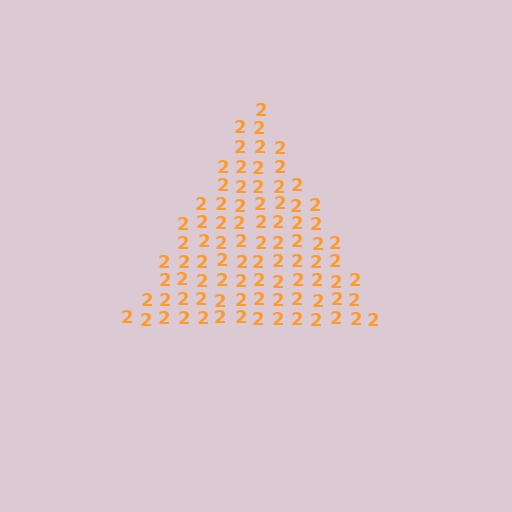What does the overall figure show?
The overall figure shows a triangle.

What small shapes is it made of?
It is made of small digit 2's.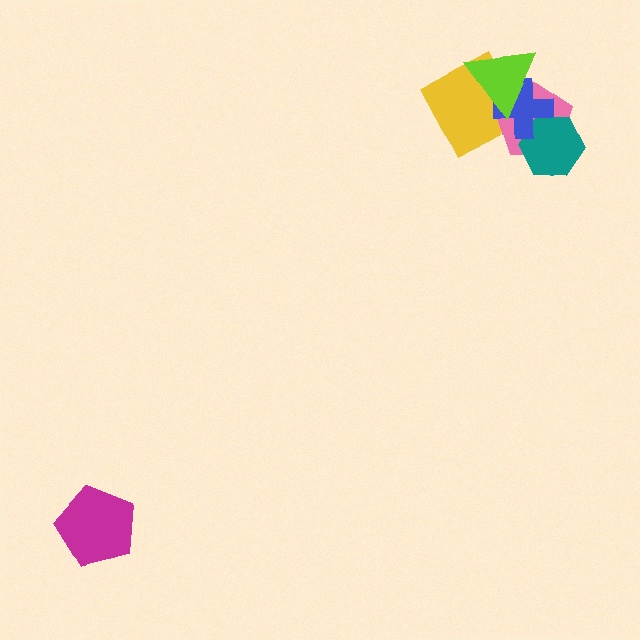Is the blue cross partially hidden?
Yes, it is partially covered by another shape.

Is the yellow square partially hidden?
Yes, it is partially covered by another shape.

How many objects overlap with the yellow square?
3 objects overlap with the yellow square.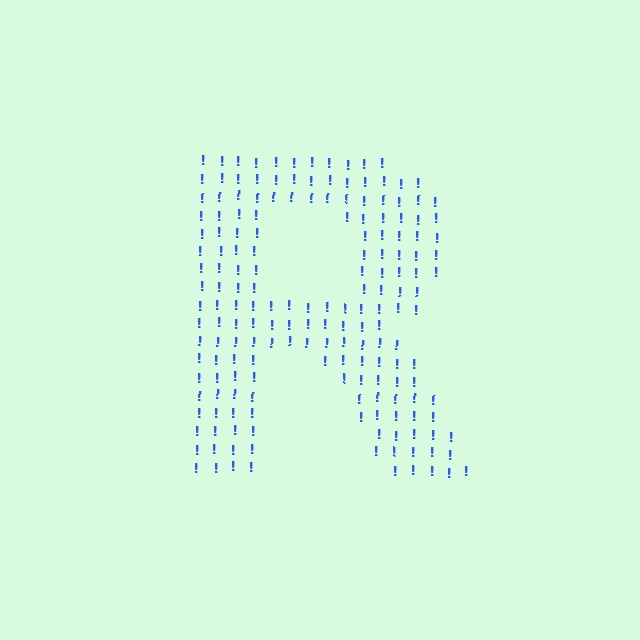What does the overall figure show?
The overall figure shows the letter R.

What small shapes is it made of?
It is made of small exclamation marks.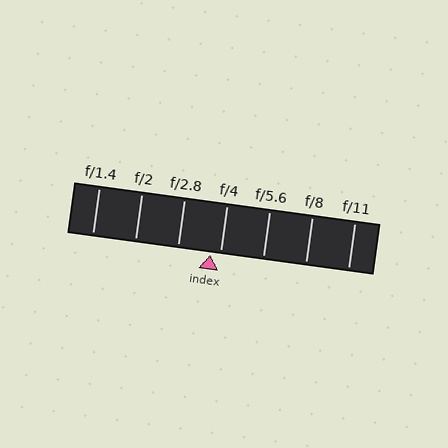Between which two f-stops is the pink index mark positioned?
The index mark is between f/2.8 and f/4.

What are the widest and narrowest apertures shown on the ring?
The widest aperture shown is f/1.4 and the narrowest is f/11.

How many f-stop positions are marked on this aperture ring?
There are 7 f-stop positions marked.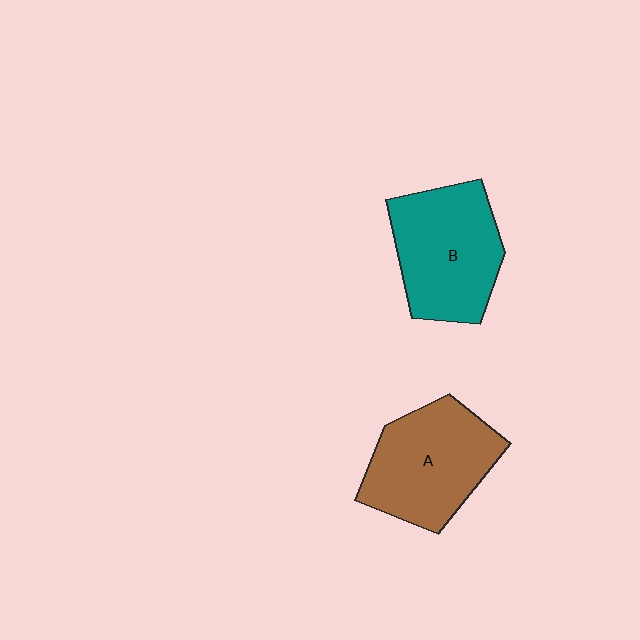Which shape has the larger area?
Shape B (teal).